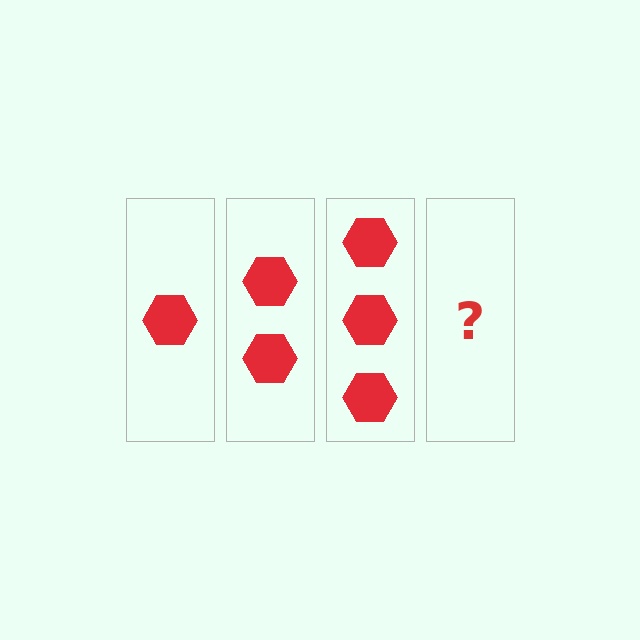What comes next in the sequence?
The next element should be 4 hexagons.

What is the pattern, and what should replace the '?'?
The pattern is that each step adds one more hexagon. The '?' should be 4 hexagons.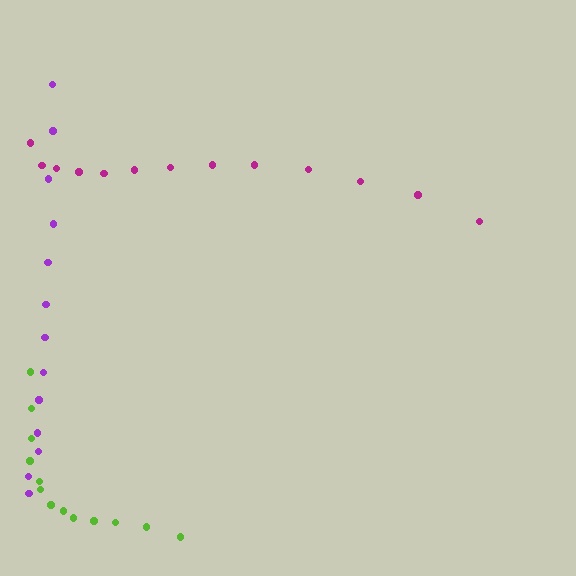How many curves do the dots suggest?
There are 3 distinct paths.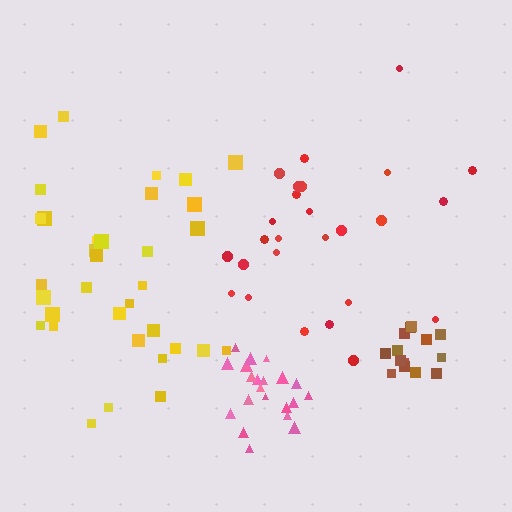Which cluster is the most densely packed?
Pink.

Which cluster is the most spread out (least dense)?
Red.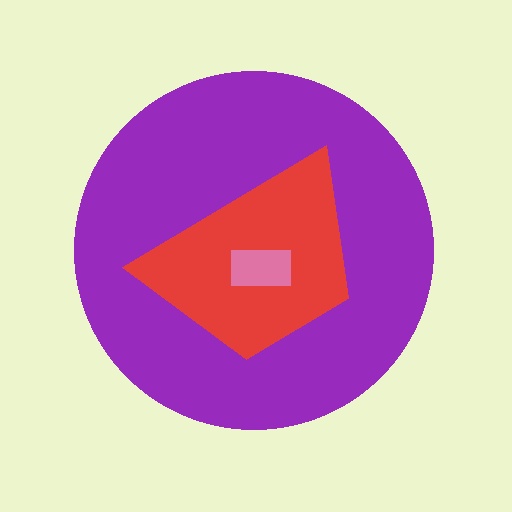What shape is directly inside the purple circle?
The red trapezoid.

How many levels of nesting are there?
3.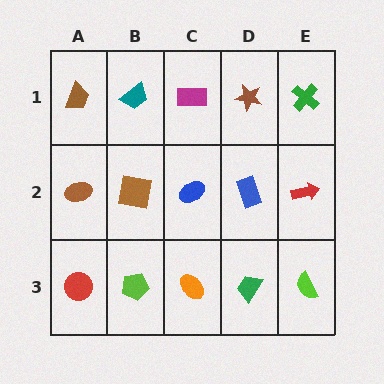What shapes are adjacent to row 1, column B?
A brown square (row 2, column B), a brown trapezoid (row 1, column A), a magenta rectangle (row 1, column C).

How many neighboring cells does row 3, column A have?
2.